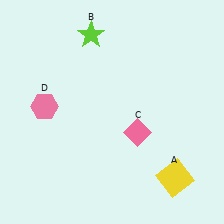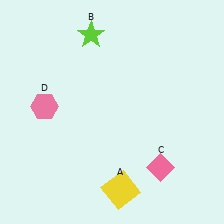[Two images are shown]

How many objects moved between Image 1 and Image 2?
2 objects moved between the two images.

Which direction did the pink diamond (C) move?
The pink diamond (C) moved down.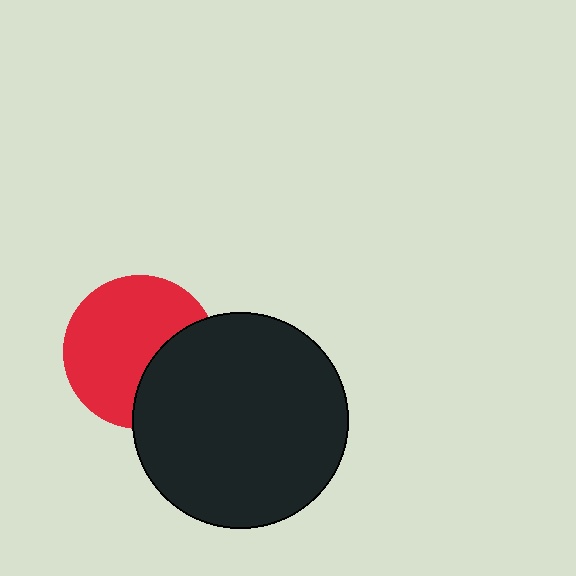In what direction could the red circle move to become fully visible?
The red circle could move left. That would shift it out from behind the black circle entirely.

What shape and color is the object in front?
The object in front is a black circle.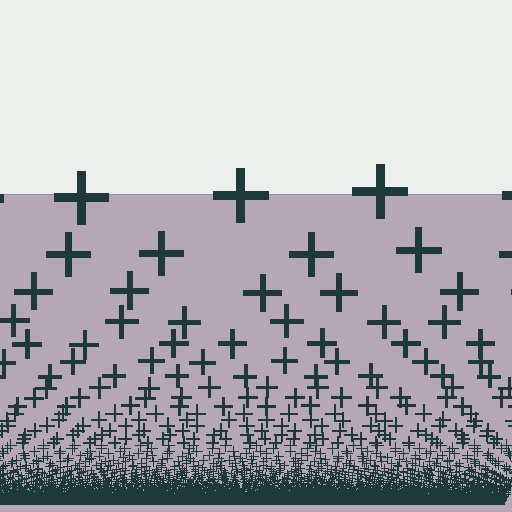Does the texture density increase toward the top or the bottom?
Density increases toward the bottom.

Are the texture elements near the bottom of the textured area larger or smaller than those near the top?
Smaller. The gradient is inverted — elements near the bottom are smaller and denser.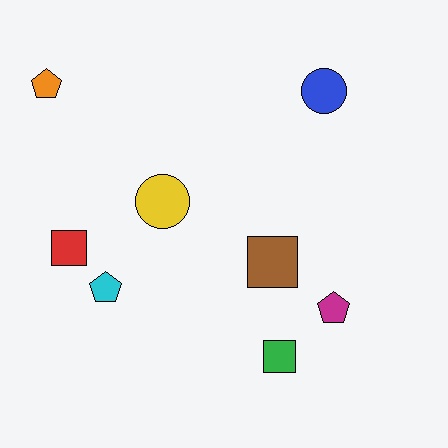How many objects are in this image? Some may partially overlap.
There are 8 objects.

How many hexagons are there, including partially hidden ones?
There are no hexagons.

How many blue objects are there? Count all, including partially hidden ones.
There is 1 blue object.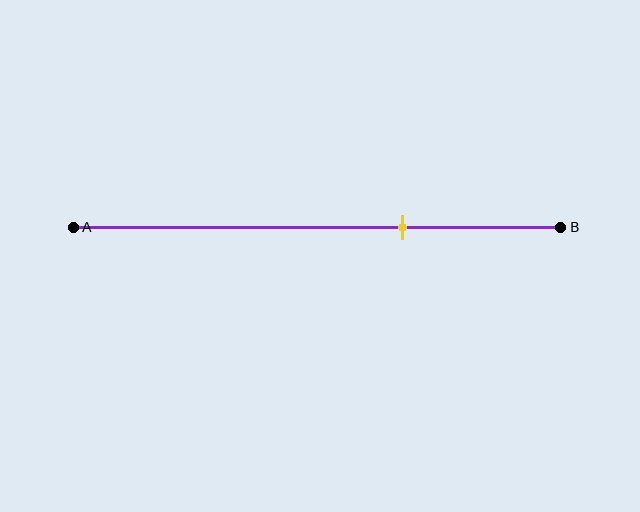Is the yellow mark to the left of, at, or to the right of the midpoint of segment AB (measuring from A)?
The yellow mark is to the right of the midpoint of segment AB.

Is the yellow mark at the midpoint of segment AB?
No, the mark is at about 70% from A, not at the 50% midpoint.